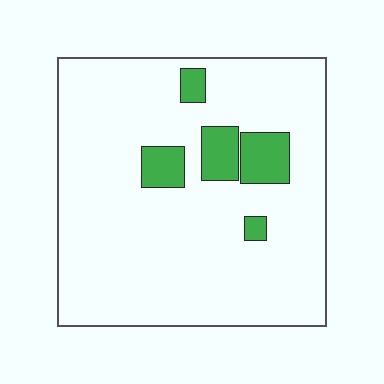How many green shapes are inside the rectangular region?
5.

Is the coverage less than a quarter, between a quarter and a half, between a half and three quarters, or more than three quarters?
Less than a quarter.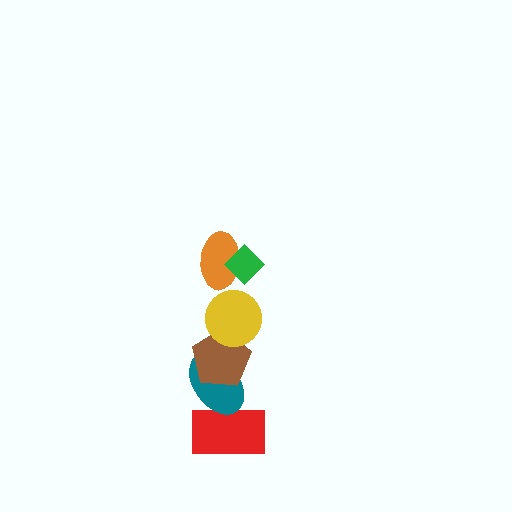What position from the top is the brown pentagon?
The brown pentagon is 4th from the top.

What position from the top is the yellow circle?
The yellow circle is 3rd from the top.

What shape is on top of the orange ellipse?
The green diamond is on top of the orange ellipse.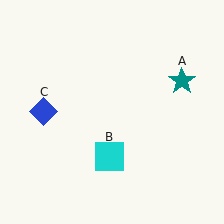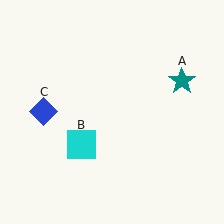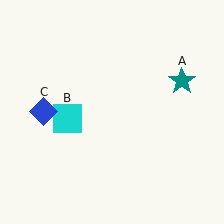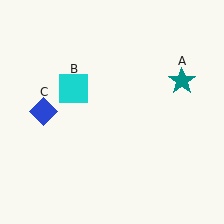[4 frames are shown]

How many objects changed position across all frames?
1 object changed position: cyan square (object B).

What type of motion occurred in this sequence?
The cyan square (object B) rotated clockwise around the center of the scene.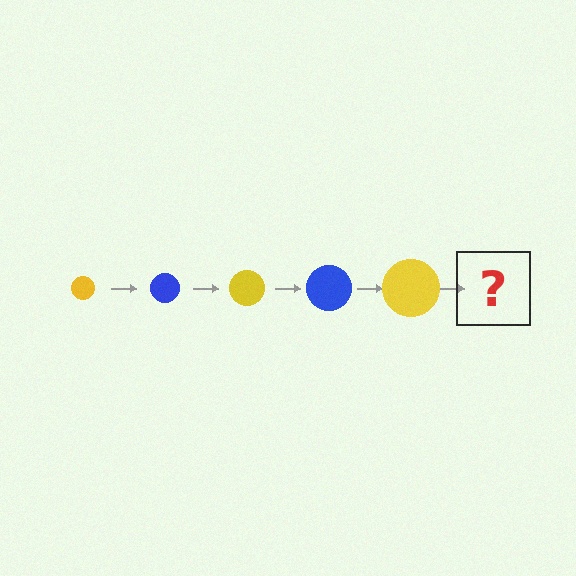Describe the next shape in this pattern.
It should be a blue circle, larger than the previous one.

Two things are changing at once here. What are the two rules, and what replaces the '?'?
The two rules are that the circle grows larger each step and the color cycles through yellow and blue. The '?' should be a blue circle, larger than the previous one.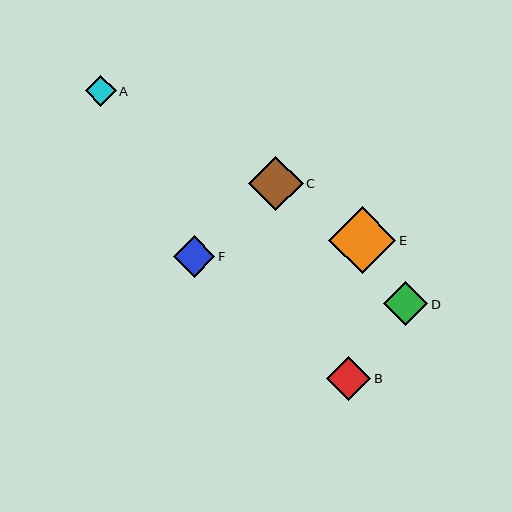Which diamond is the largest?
Diamond E is the largest with a size of approximately 67 pixels.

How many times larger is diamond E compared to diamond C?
Diamond E is approximately 1.2 times the size of diamond C.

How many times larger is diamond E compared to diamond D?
Diamond E is approximately 1.5 times the size of diamond D.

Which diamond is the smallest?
Diamond A is the smallest with a size of approximately 31 pixels.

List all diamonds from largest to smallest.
From largest to smallest: E, C, B, D, F, A.